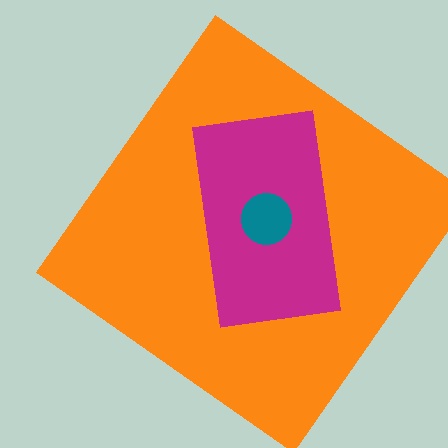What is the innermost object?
The teal circle.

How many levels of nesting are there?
3.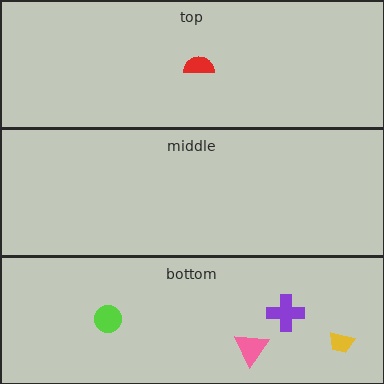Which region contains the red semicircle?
The top region.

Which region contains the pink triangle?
The bottom region.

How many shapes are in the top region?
1.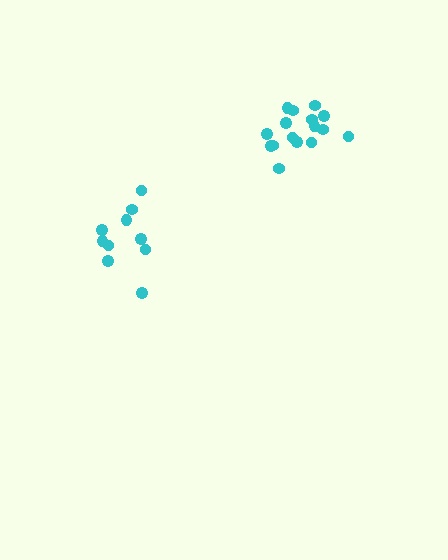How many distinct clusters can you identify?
There are 2 distinct clusters.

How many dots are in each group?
Group 1: 10 dots, Group 2: 16 dots (26 total).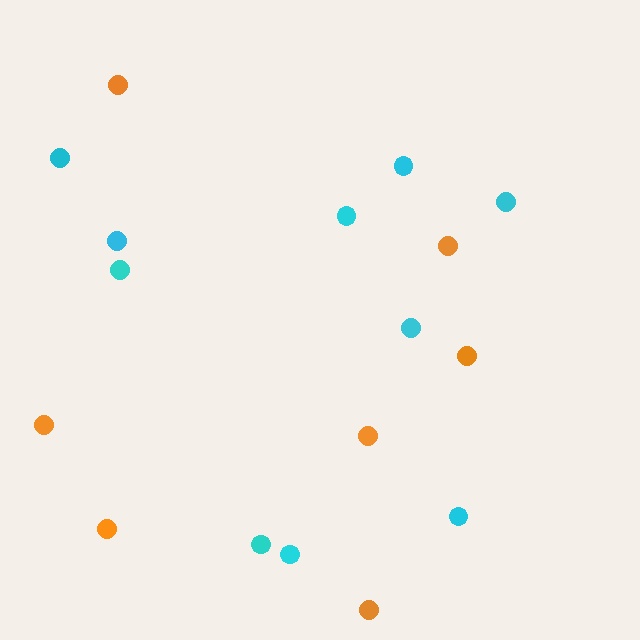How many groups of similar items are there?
There are 2 groups: one group of cyan circles (10) and one group of orange circles (7).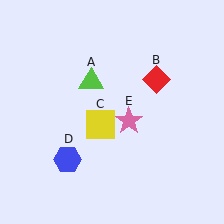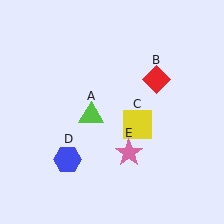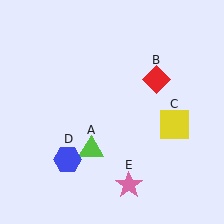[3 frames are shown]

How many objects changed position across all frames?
3 objects changed position: lime triangle (object A), yellow square (object C), pink star (object E).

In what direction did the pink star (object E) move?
The pink star (object E) moved down.